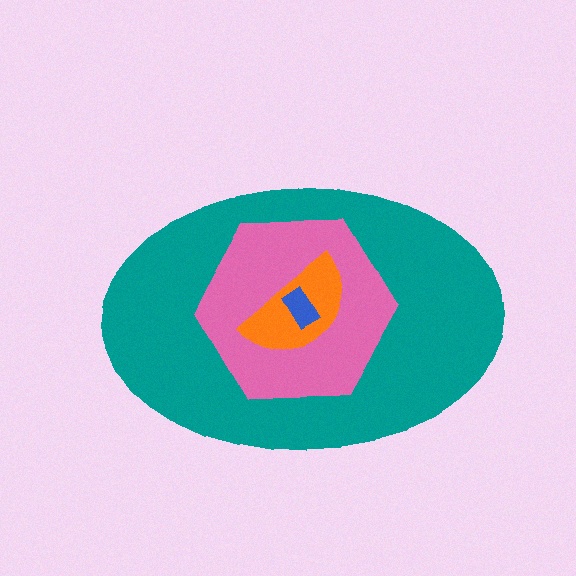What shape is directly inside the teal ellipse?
The pink hexagon.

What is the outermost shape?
The teal ellipse.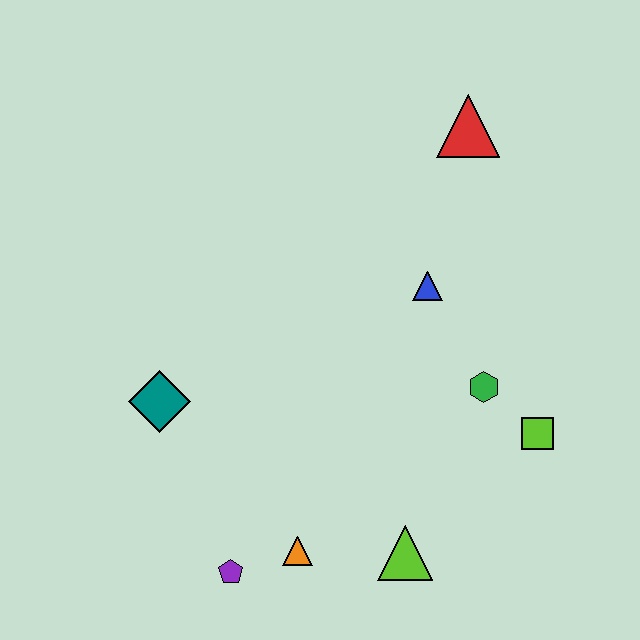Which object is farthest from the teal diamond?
The red triangle is farthest from the teal diamond.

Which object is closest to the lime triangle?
The orange triangle is closest to the lime triangle.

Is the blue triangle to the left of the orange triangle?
No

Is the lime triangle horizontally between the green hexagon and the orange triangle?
Yes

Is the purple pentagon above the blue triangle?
No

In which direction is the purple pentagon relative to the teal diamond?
The purple pentagon is below the teal diamond.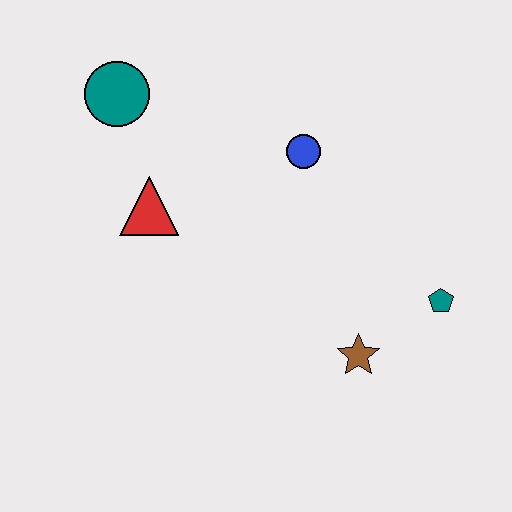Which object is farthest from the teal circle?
The teal pentagon is farthest from the teal circle.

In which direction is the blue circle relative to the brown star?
The blue circle is above the brown star.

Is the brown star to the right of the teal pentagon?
No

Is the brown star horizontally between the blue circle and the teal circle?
No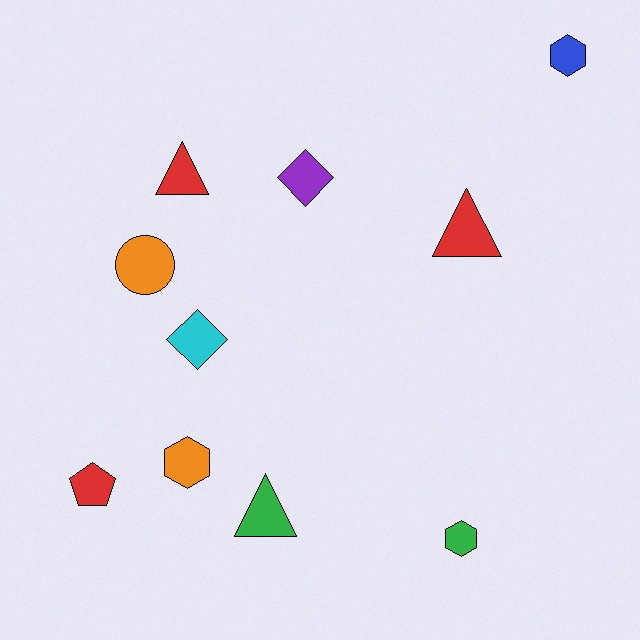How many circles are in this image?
There is 1 circle.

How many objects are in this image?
There are 10 objects.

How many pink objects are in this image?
There are no pink objects.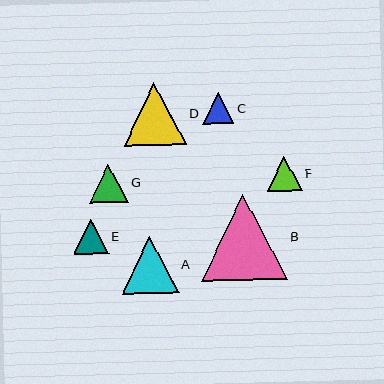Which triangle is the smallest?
Triangle C is the smallest with a size of approximately 31 pixels.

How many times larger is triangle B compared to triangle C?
Triangle B is approximately 2.8 times the size of triangle C.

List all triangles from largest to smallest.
From largest to smallest: B, D, A, G, F, E, C.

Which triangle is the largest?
Triangle B is the largest with a size of approximately 86 pixels.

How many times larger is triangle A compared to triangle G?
Triangle A is approximately 1.5 times the size of triangle G.